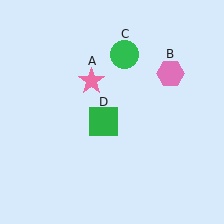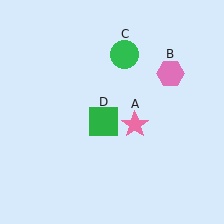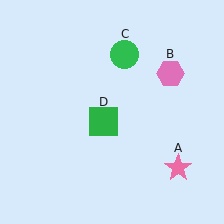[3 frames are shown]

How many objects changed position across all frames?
1 object changed position: pink star (object A).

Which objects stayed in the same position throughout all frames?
Pink hexagon (object B) and green circle (object C) and green square (object D) remained stationary.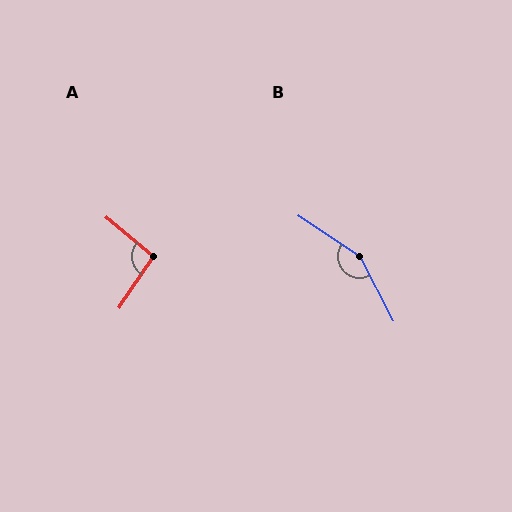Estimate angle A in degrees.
Approximately 96 degrees.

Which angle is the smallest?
A, at approximately 96 degrees.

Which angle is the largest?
B, at approximately 151 degrees.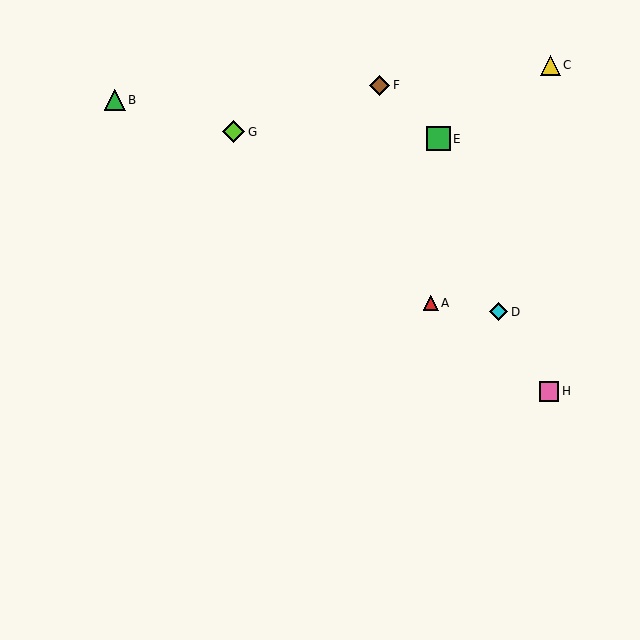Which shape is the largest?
The green square (labeled E) is the largest.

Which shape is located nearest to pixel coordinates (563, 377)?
The pink square (labeled H) at (549, 391) is nearest to that location.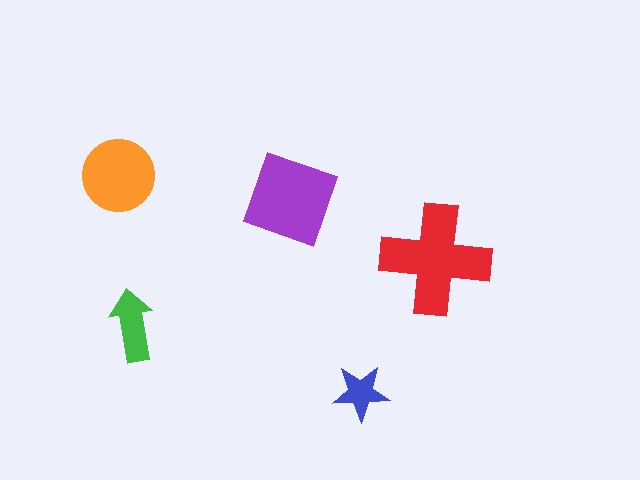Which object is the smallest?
The blue star.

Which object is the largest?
The red cross.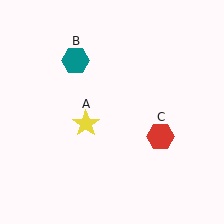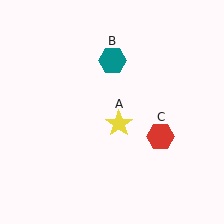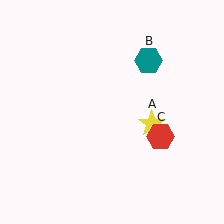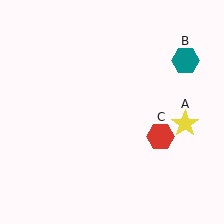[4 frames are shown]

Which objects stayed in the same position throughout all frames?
Red hexagon (object C) remained stationary.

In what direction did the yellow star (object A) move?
The yellow star (object A) moved right.